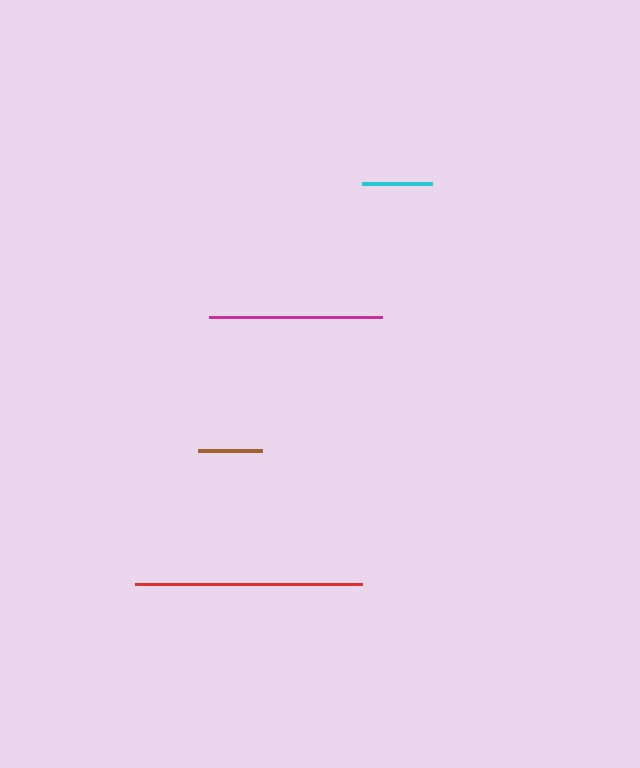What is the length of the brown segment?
The brown segment is approximately 64 pixels long.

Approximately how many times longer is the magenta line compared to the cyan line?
The magenta line is approximately 2.5 times the length of the cyan line.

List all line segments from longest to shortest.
From longest to shortest: red, magenta, cyan, brown.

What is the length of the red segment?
The red segment is approximately 227 pixels long.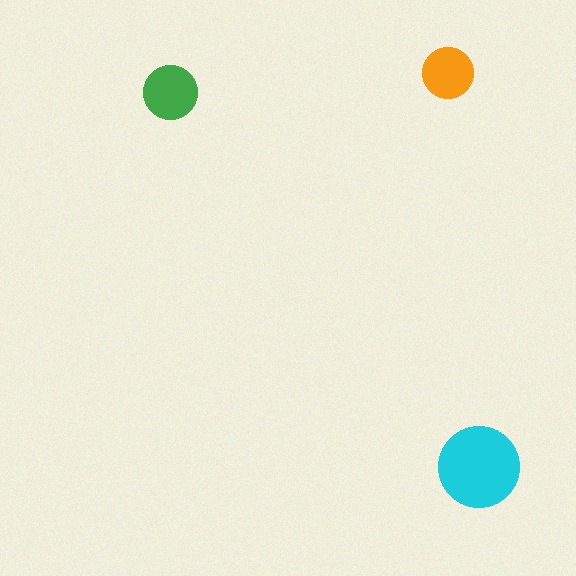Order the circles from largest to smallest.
the cyan one, the green one, the orange one.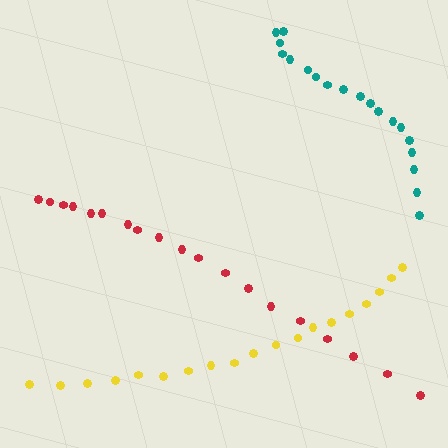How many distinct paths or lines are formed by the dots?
There are 3 distinct paths.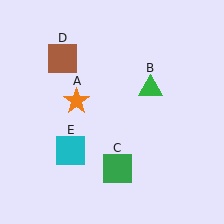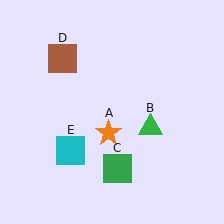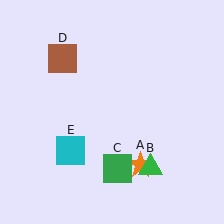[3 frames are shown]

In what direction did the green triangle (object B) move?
The green triangle (object B) moved down.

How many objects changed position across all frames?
2 objects changed position: orange star (object A), green triangle (object B).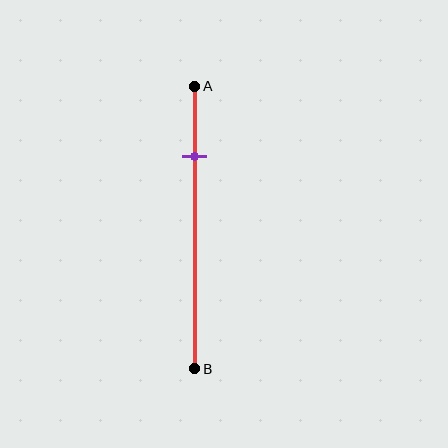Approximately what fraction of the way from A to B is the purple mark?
The purple mark is approximately 25% of the way from A to B.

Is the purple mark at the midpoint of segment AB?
No, the mark is at about 25% from A, not at the 50% midpoint.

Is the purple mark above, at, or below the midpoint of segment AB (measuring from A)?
The purple mark is above the midpoint of segment AB.